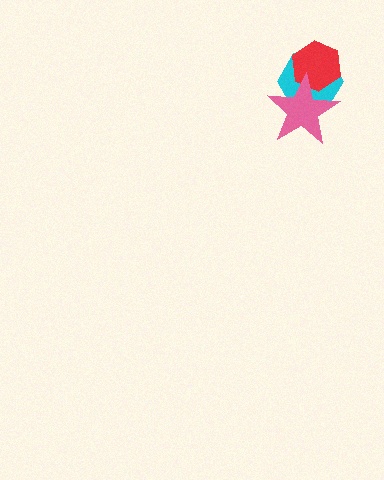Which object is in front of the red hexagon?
The pink star is in front of the red hexagon.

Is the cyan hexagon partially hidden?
Yes, it is partially covered by another shape.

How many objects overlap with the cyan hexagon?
2 objects overlap with the cyan hexagon.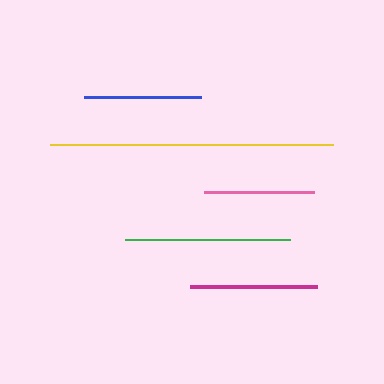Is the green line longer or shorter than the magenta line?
The green line is longer than the magenta line.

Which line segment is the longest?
The yellow line is the longest at approximately 283 pixels.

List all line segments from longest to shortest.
From longest to shortest: yellow, green, magenta, blue, pink.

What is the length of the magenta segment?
The magenta segment is approximately 127 pixels long.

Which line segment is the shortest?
The pink line is the shortest at approximately 110 pixels.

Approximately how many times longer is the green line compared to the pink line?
The green line is approximately 1.5 times the length of the pink line.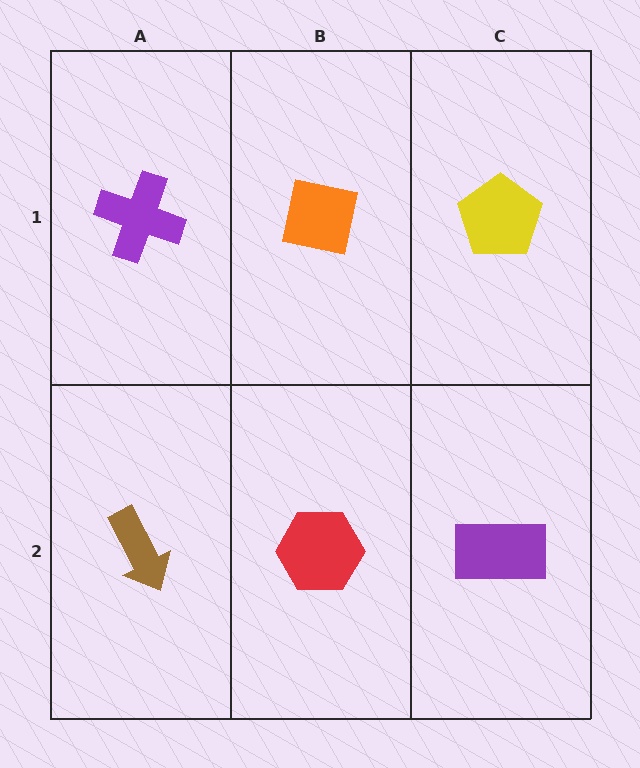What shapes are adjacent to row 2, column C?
A yellow pentagon (row 1, column C), a red hexagon (row 2, column B).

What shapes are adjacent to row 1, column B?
A red hexagon (row 2, column B), a purple cross (row 1, column A), a yellow pentagon (row 1, column C).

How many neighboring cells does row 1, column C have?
2.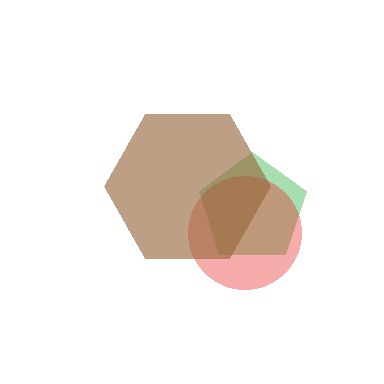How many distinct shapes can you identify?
There are 3 distinct shapes: a green pentagon, a red circle, a brown hexagon.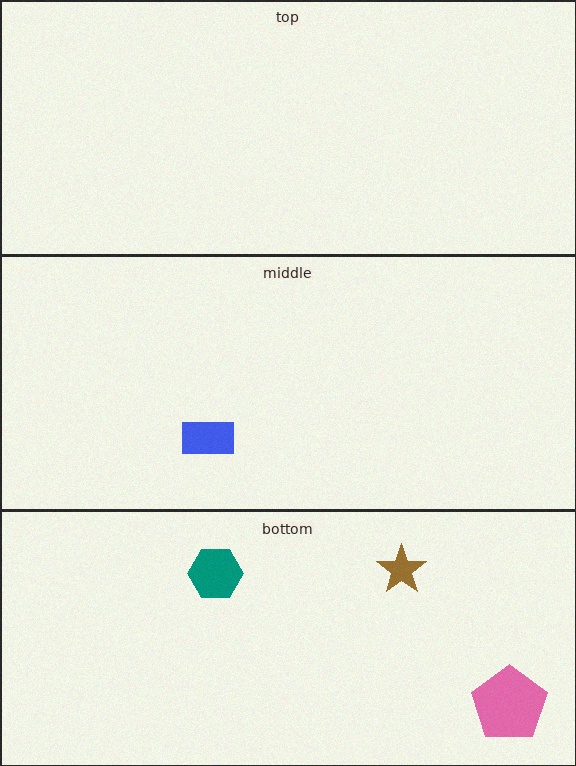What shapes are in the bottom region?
The pink pentagon, the teal hexagon, the brown star.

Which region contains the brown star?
The bottom region.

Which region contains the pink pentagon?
The bottom region.